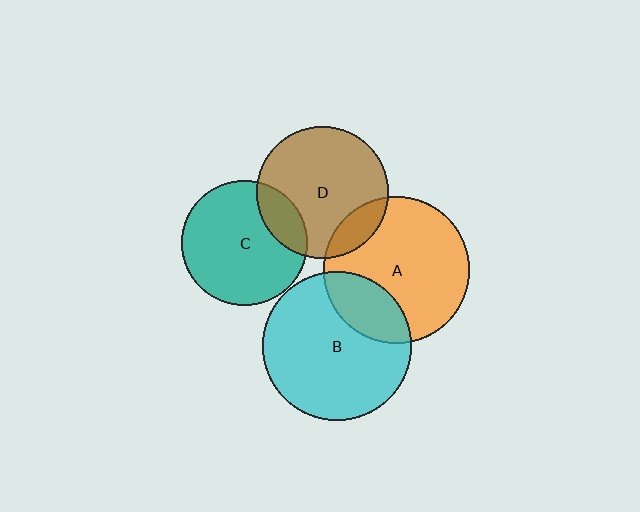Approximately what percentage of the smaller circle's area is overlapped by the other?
Approximately 15%.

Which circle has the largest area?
Circle B (cyan).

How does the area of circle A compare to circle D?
Approximately 1.2 times.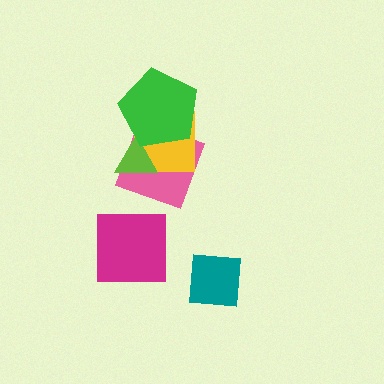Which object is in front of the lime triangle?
The green pentagon is in front of the lime triangle.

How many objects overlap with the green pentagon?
3 objects overlap with the green pentagon.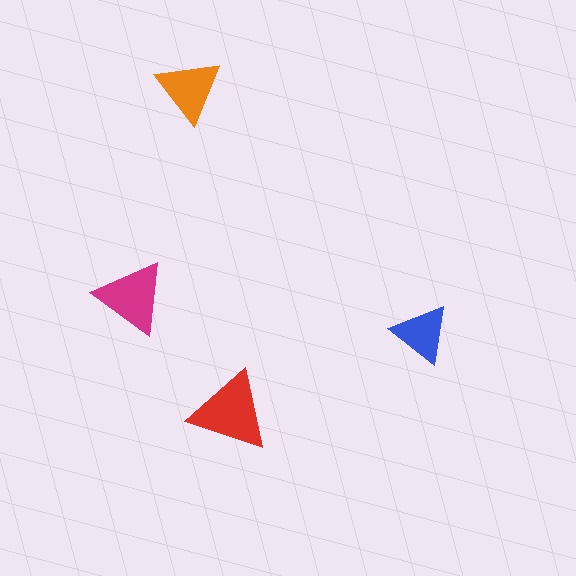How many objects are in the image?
There are 4 objects in the image.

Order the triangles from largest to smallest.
the red one, the magenta one, the orange one, the blue one.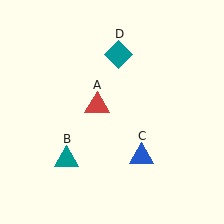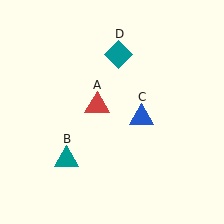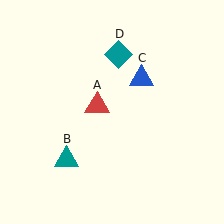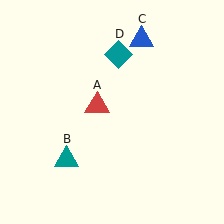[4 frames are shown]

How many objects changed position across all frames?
1 object changed position: blue triangle (object C).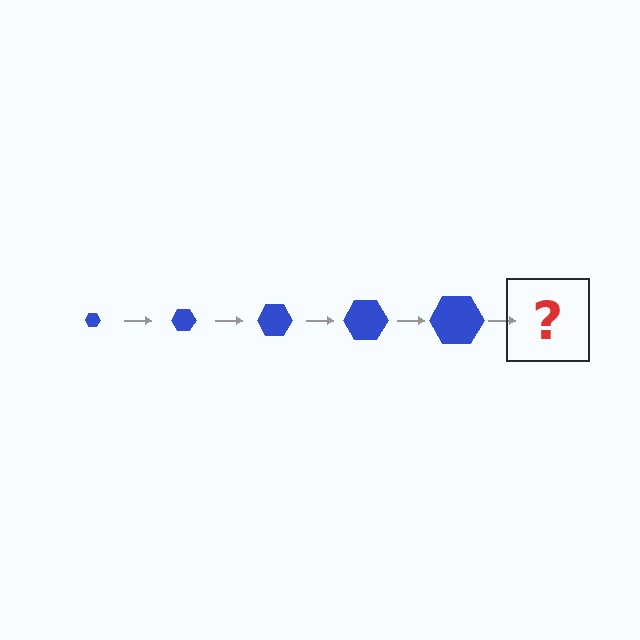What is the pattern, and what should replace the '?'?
The pattern is that the hexagon gets progressively larger each step. The '?' should be a blue hexagon, larger than the previous one.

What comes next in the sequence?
The next element should be a blue hexagon, larger than the previous one.